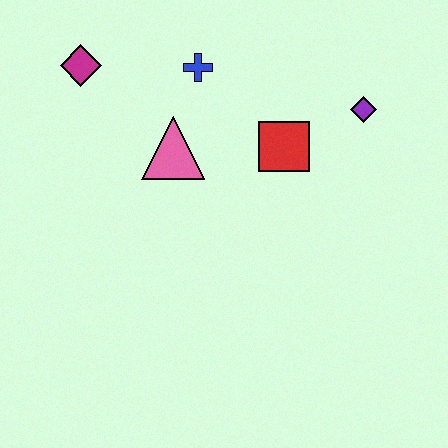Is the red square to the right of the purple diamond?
No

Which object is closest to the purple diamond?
The red square is closest to the purple diamond.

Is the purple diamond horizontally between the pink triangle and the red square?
No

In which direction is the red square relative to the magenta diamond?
The red square is to the right of the magenta diamond.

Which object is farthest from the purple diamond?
The magenta diamond is farthest from the purple diamond.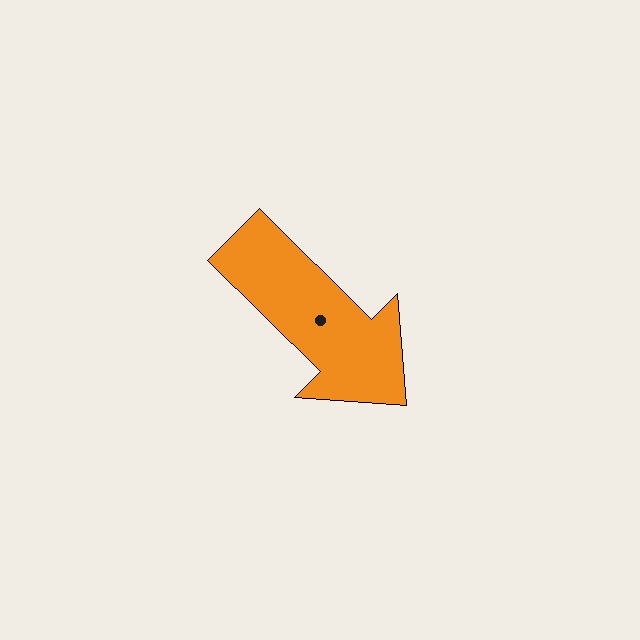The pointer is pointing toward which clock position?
Roughly 4 o'clock.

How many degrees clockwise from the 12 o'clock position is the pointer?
Approximately 135 degrees.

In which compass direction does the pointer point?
Southeast.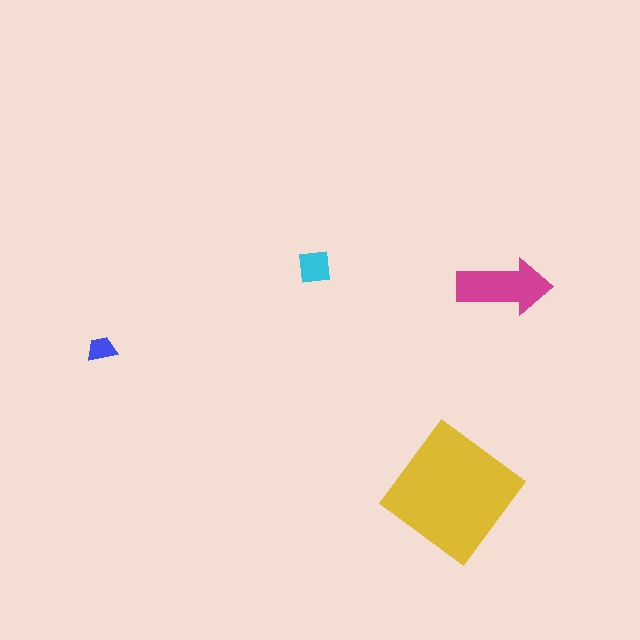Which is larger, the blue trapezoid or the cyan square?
The cyan square.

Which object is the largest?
The yellow diamond.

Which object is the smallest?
The blue trapezoid.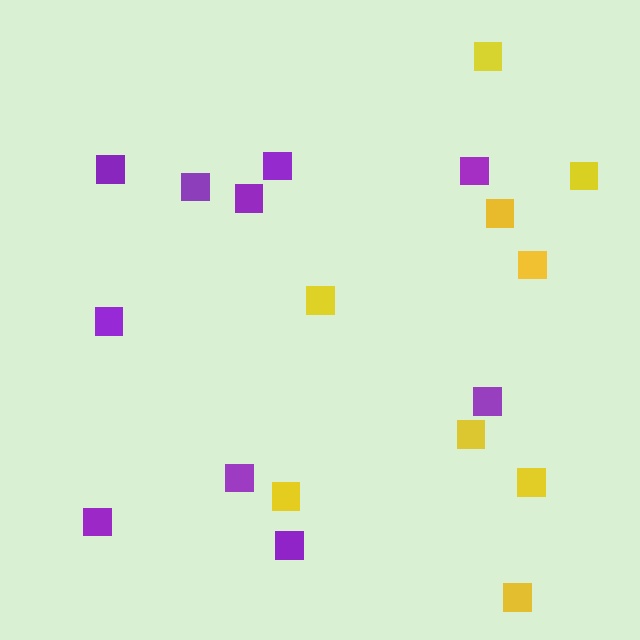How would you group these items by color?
There are 2 groups: one group of purple squares (10) and one group of yellow squares (9).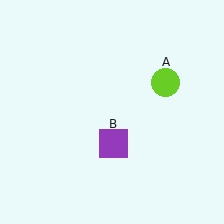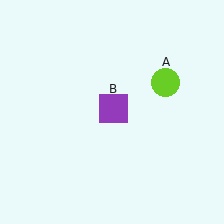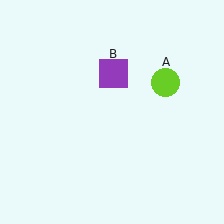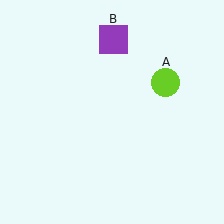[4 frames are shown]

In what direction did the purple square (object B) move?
The purple square (object B) moved up.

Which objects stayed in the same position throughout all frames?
Lime circle (object A) remained stationary.